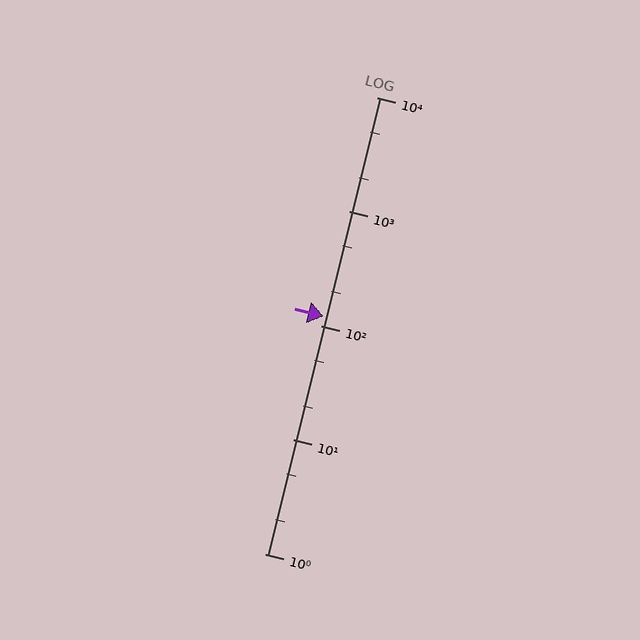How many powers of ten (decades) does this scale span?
The scale spans 4 decades, from 1 to 10000.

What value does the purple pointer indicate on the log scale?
The pointer indicates approximately 120.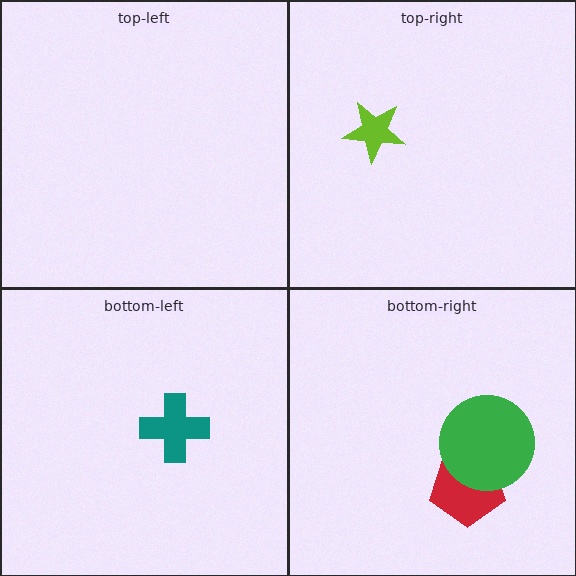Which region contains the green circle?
The bottom-right region.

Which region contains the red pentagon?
The bottom-right region.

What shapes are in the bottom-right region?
The red pentagon, the green circle.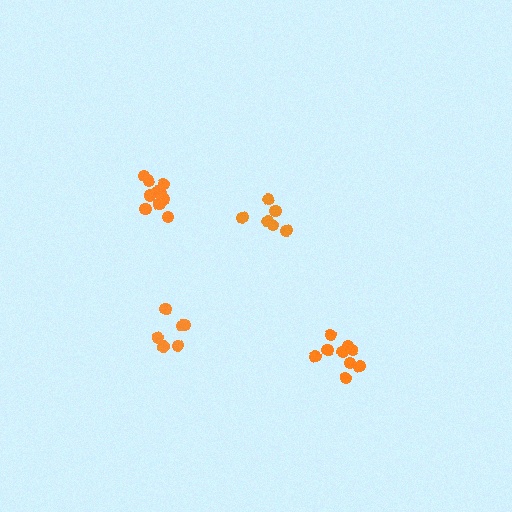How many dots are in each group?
Group 1: 10 dots, Group 2: 9 dots, Group 3: 6 dots, Group 4: 6 dots (31 total).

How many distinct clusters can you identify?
There are 4 distinct clusters.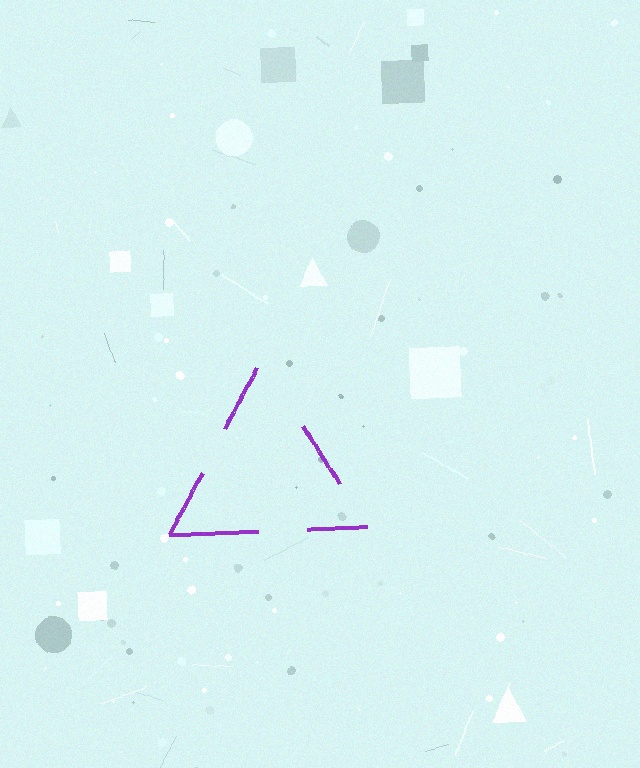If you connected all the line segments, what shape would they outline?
They would outline a triangle.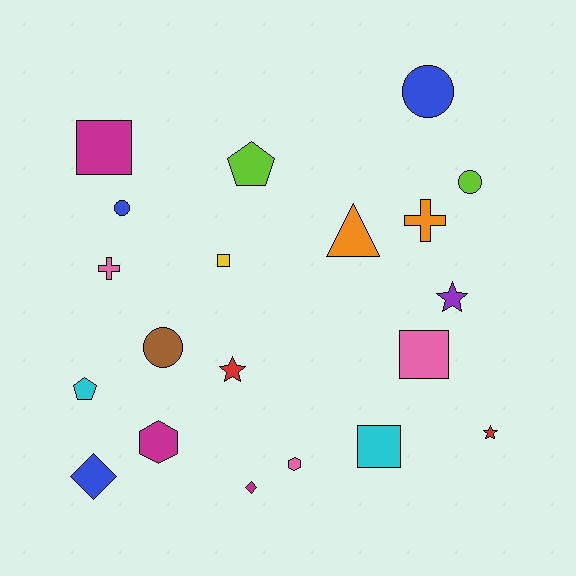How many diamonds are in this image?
There are 2 diamonds.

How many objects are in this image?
There are 20 objects.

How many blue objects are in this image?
There are 3 blue objects.